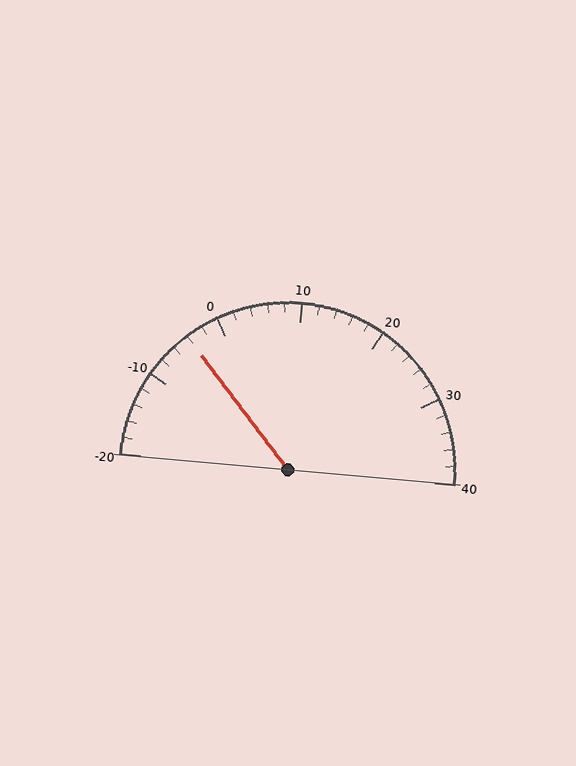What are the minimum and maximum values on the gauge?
The gauge ranges from -20 to 40.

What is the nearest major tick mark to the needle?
The nearest major tick mark is 0.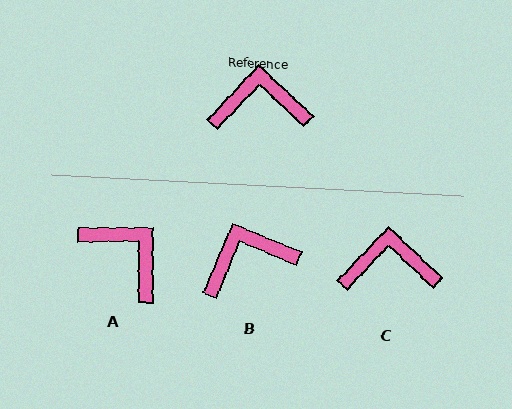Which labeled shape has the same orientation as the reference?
C.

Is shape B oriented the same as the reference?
No, it is off by about 21 degrees.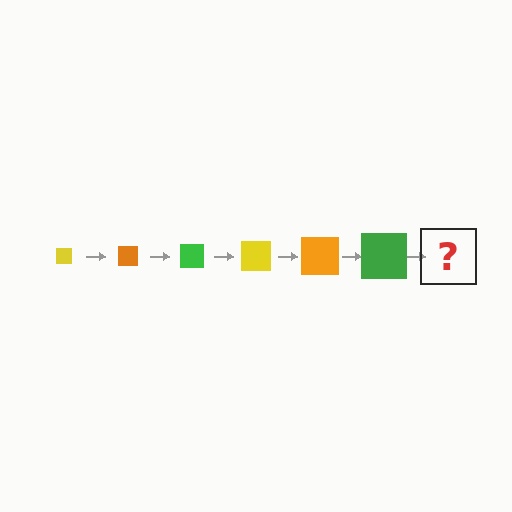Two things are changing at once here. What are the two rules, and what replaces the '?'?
The two rules are that the square grows larger each step and the color cycles through yellow, orange, and green. The '?' should be a yellow square, larger than the previous one.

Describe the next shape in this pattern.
It should be a yellow square, larger than the previous one.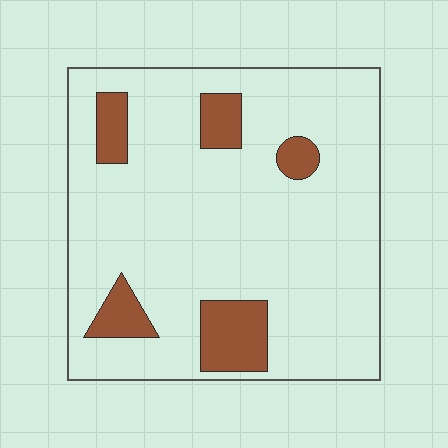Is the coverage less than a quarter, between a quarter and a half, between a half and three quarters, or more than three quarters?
Less than a quarter.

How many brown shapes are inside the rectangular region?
5.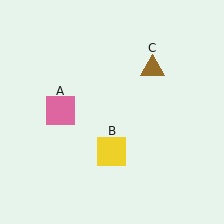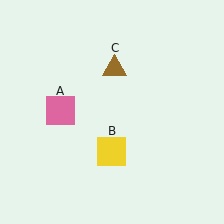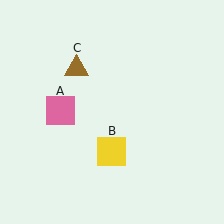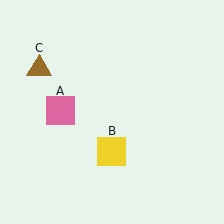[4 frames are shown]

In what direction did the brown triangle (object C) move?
The brown triangle (object C) moved left.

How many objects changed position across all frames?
1 object changed position: brown triangle (object C).